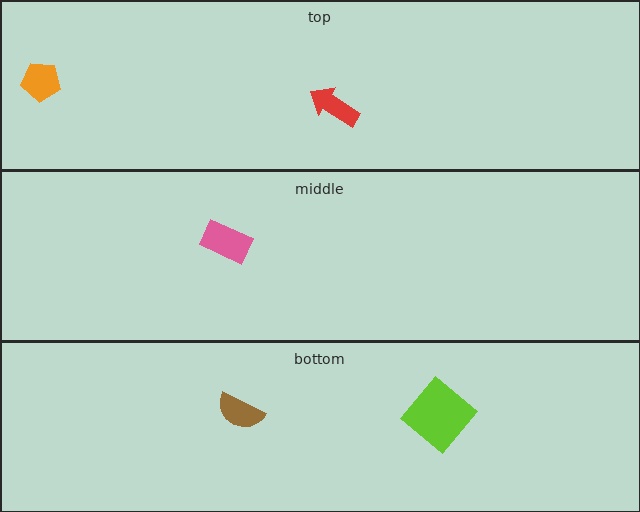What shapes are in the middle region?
The pink rectangle.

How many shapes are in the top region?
2.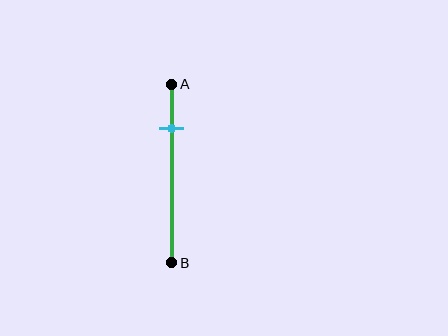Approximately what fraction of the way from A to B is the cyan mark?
The cyan mark is approximately 25% of the way from A to B.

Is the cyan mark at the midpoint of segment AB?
No, the mark is at about 25% from A, not at the 50% midpoint.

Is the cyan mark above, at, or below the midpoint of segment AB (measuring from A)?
The cyan mark is above the midpoint of segment AB.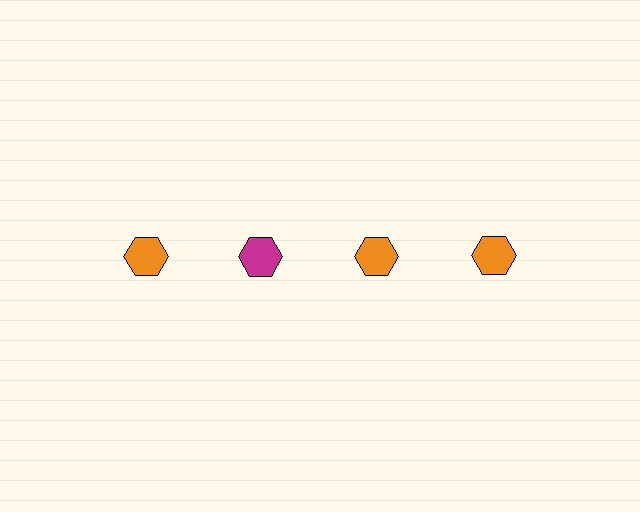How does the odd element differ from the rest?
It has a different color: magenta instead of orange.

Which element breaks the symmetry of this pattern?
The magenta hexagon in the top row, second from left column breaks the symmetry. All other shapes are orange hexagons.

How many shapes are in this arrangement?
There are 4 shapes arranged in a grid pattern.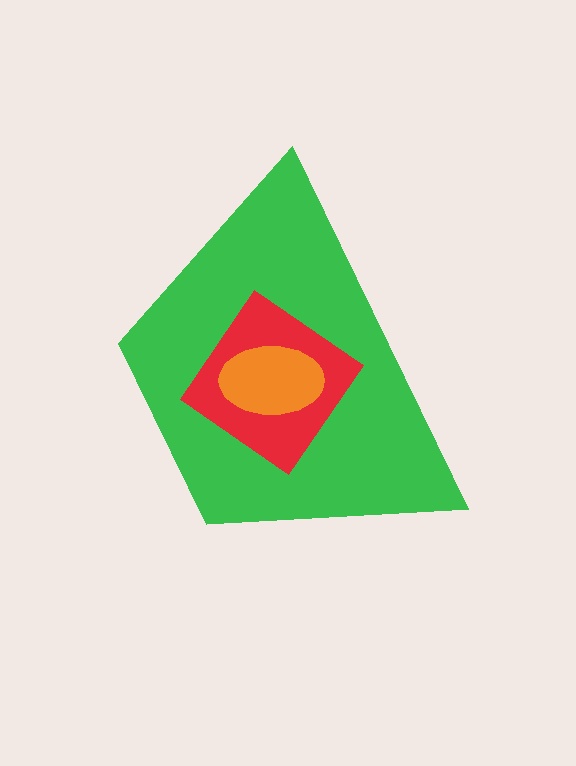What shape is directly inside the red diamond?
The orange ellipse.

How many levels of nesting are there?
3.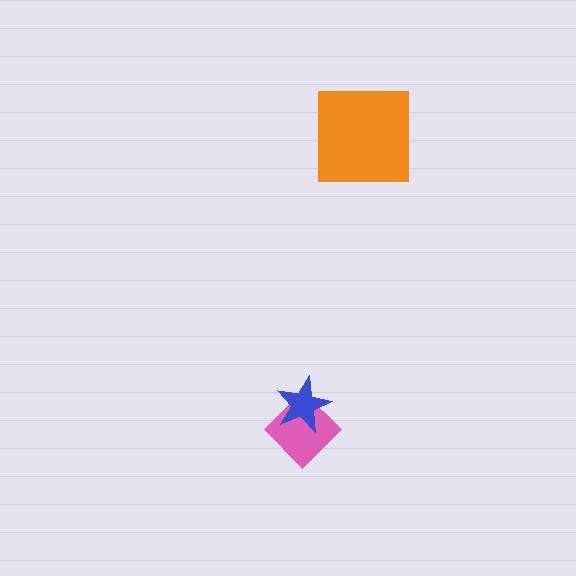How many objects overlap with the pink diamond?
1 object overlaps with the pink diamond.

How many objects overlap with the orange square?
0 objects overlap with the orange square.